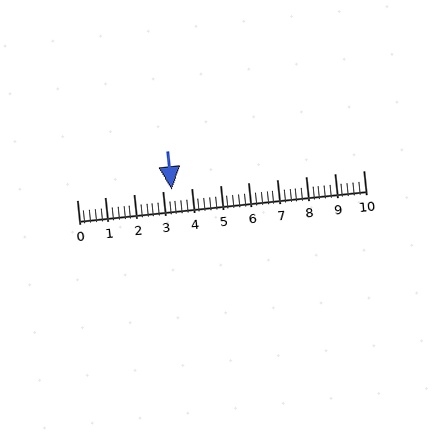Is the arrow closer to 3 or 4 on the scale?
The arrow is closer to 3.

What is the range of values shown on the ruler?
The ruler shows values from 0 to 10.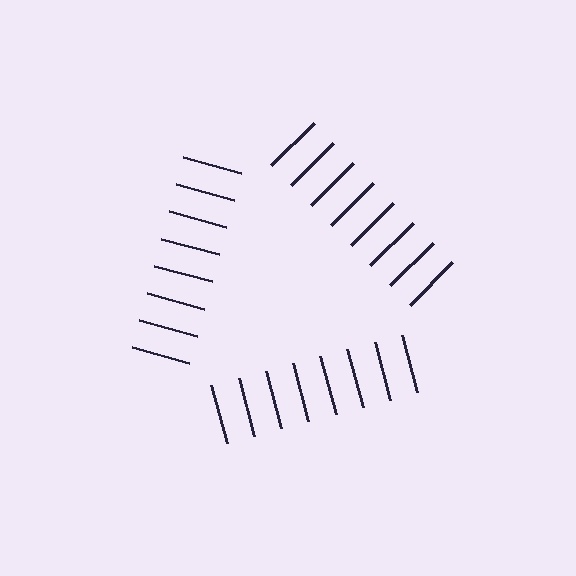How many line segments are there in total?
24 — 8 along each of the 3 edges.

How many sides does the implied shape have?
3 sides — the line-ends trace a triangle.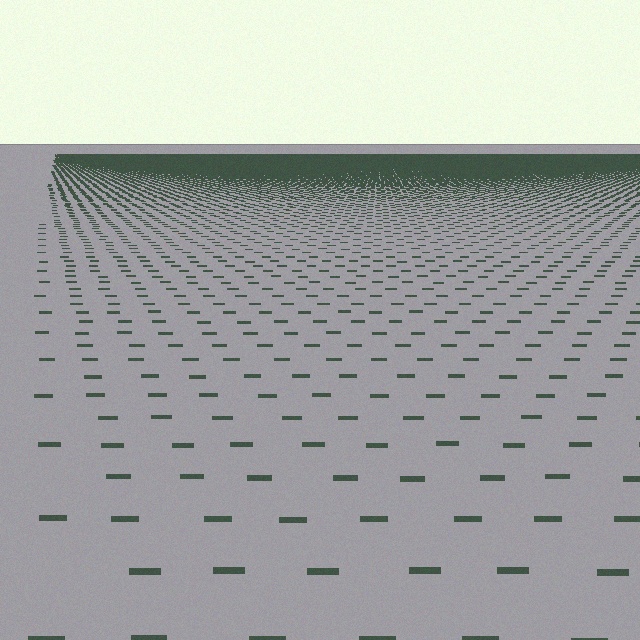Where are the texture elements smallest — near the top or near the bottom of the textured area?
Near the top.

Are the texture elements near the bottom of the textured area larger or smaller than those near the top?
Larger. Near the bottom, elements are closer to the viewer and appear at a bigger on-screen size.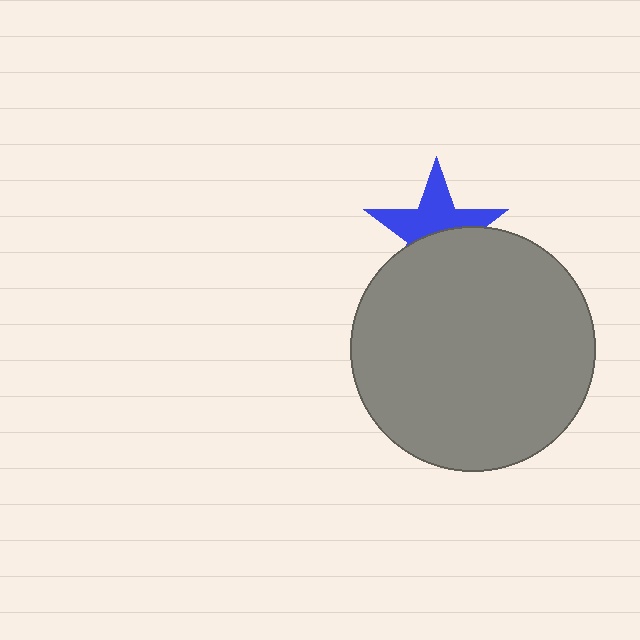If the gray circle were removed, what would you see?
You would see the complete blue star.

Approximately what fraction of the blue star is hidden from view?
Roughly 47% of the blue star is hidden behind the gray circle.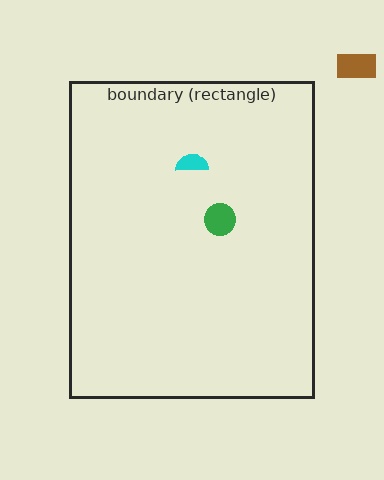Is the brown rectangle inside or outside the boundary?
Outside.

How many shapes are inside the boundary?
2 inside, 1 outside.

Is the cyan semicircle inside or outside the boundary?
Inside.